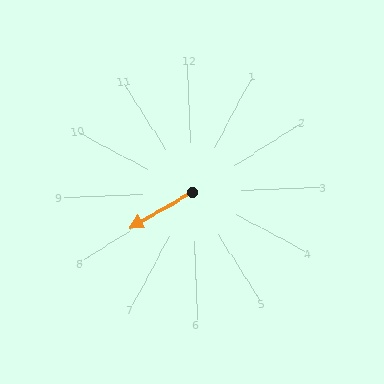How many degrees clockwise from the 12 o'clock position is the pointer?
Approximately 242 degrees.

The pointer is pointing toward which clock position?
Roughly 8 o'clock.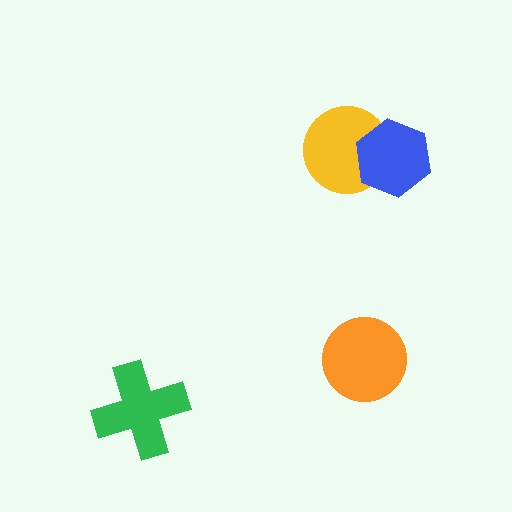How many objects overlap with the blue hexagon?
1 object overlaps with the blue hexagon.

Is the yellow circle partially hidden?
Yes, it is partially covered by another shape.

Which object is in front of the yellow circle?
The blue hexagon is in front of the yellow circle.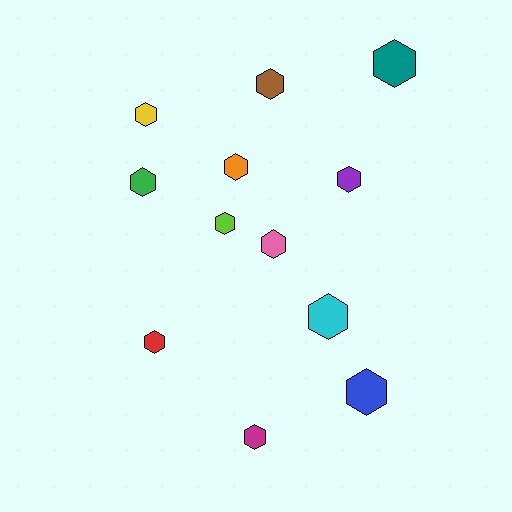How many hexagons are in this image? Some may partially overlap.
There are 12 hexagons.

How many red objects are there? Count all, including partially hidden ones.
There is 1 red object.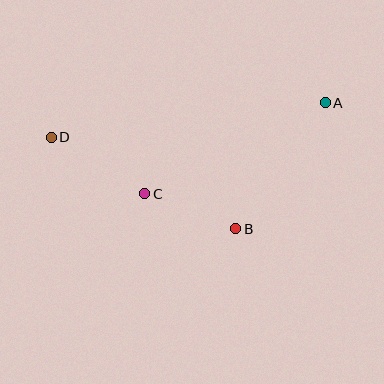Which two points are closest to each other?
Points B and C are closest to each other.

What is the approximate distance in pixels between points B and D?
The distance between B and D is approximately 206 pixels.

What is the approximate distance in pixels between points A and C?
The distance between A and C is approximately 202 pixels.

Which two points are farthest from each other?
Points A and D are farthest from each other.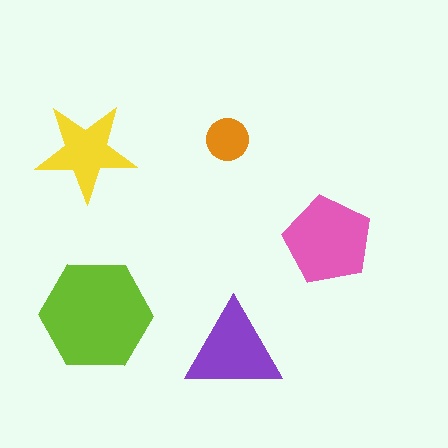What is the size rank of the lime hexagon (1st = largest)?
1st.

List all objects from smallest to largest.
The orange circle, the yellow star, the purple triangle, the pink pentagon, the lime hexagon.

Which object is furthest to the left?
The yellow star is leftmost.